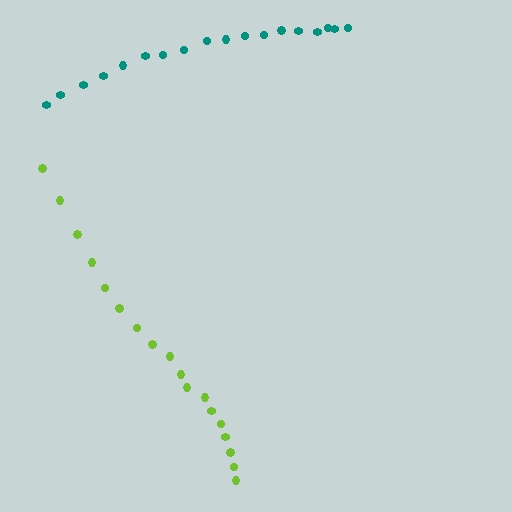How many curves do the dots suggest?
There are 2 distinct paths.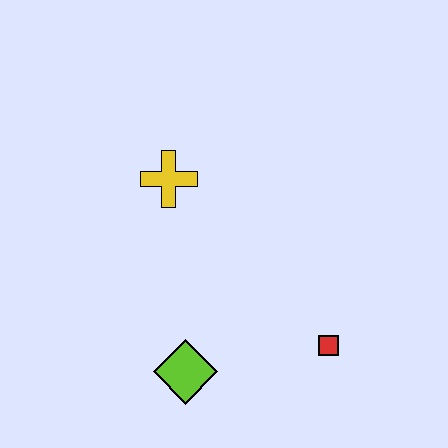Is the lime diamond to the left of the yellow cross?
No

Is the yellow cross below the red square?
No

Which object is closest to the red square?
The lime diamond is closest to the red square.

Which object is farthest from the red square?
The yellow cross is farthest from the red square.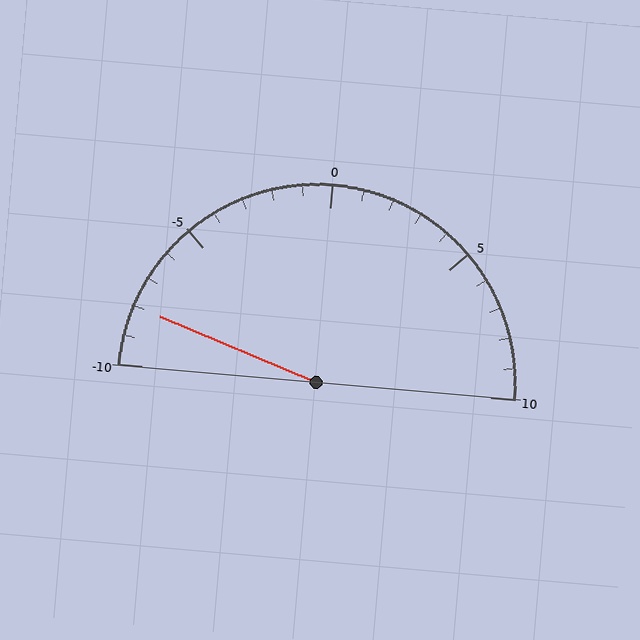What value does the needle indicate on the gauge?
The needle indicates approximately -8.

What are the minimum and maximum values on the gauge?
The gauge ranges from -10 to 10.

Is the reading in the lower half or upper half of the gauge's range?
The reading is in the lower half of the range (-10 to 10).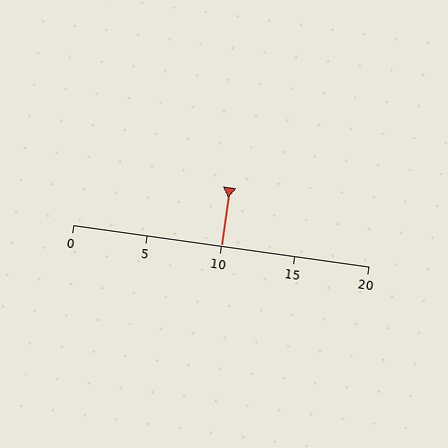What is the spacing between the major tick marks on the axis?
The major ticks are spaced 5 apart.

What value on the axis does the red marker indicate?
The marker indicates approximately 10.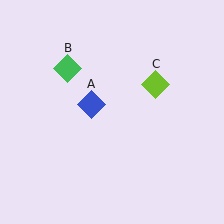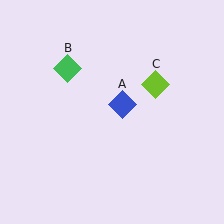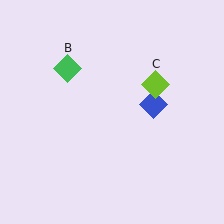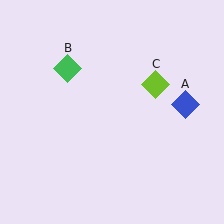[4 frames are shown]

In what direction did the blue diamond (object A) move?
The blue diamond (object A) moved right.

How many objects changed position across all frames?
1 object changed position: blue diamond (object A).